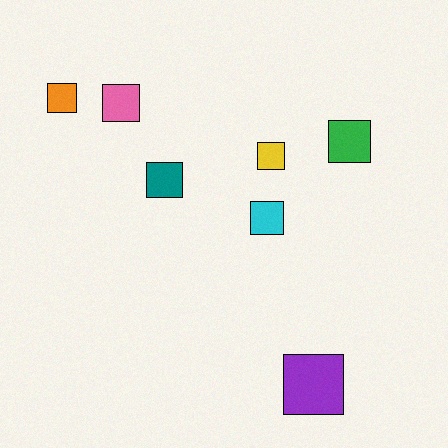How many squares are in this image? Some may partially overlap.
There are 7 squares.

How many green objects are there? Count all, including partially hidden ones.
There is 1 green object.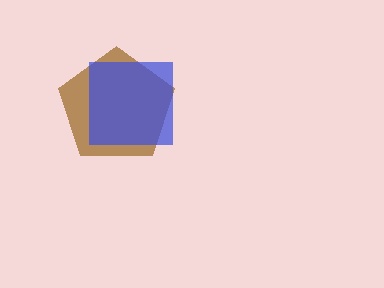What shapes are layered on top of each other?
The layered shapes are: a brown pentagon, a blue square.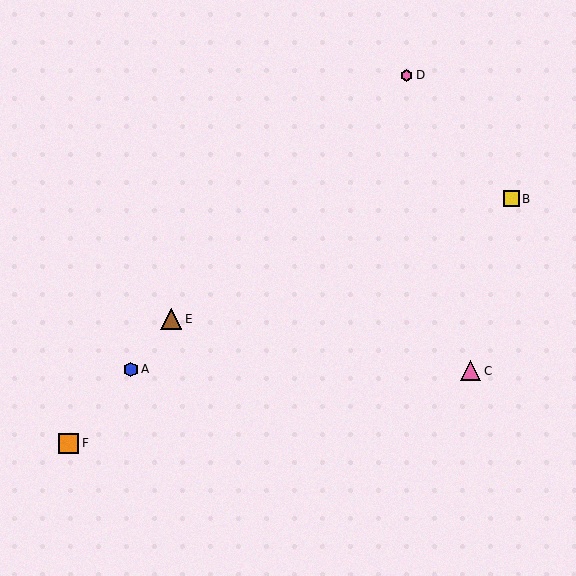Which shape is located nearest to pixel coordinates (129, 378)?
The blue hexagon (labeled A) at (131, 369) is nearest to that location.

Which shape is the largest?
The brown triangle (labeled E) is the largest.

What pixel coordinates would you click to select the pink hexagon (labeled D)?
Click at (407, 75) to select the pink hexagon D.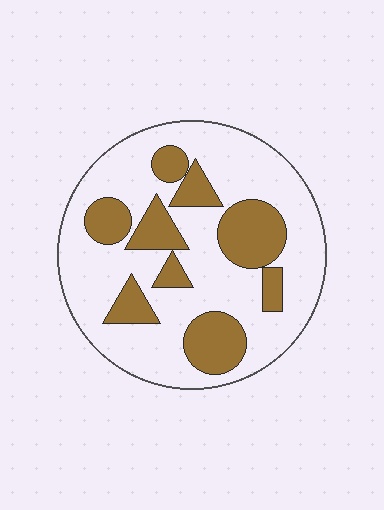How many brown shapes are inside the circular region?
9.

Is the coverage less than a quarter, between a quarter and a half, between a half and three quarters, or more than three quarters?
Between a quarter and a half.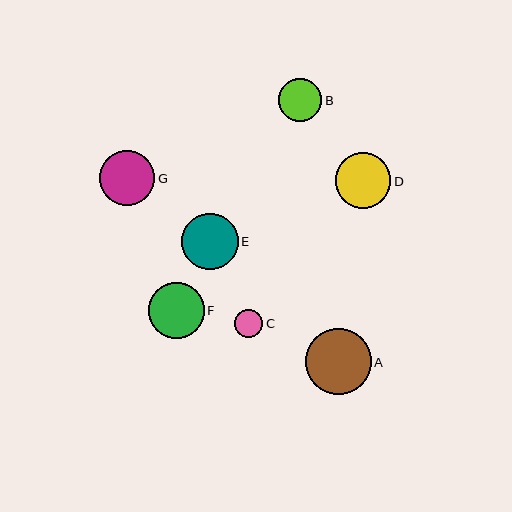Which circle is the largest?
Circle A is the largest with a size of approximately 66 pixels.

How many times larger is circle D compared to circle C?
Circle D is approximately 2.0 times the size of circle C.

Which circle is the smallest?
Circle C is the smallest with a size of approximately 28 pixels.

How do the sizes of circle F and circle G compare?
Circle F and circle G are approximately the same size.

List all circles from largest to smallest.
From largest to smallest: A, E, F, D, G, B, C.